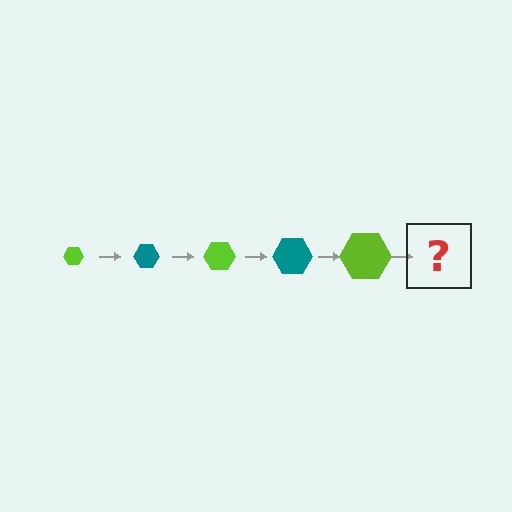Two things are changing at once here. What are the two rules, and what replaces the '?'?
The two rules are that the hexagon grows larger each step and the color cycles through lime and teal. The '?' should be a teal hexagon, larger than the previous one.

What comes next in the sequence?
The next element should be a teal hexagon, larger than the previous one.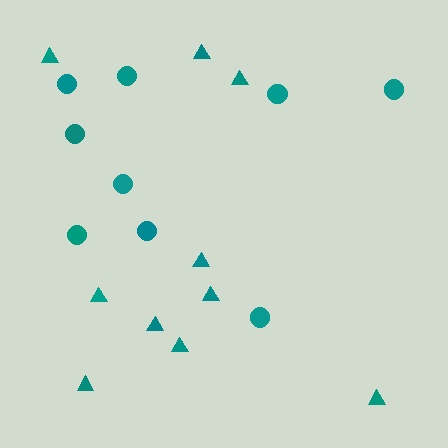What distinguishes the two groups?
There are 2 groups: one group of circles (9) and one group of triangles (10).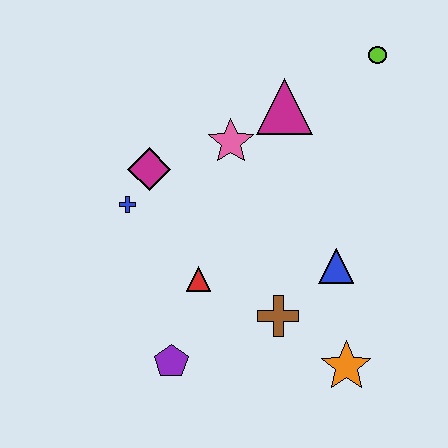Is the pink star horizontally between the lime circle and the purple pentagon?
Yes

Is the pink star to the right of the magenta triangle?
No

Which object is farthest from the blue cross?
The lime circle is farthest from the blue cross.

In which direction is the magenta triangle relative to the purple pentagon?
The magenta triangle is above the purple pentagon.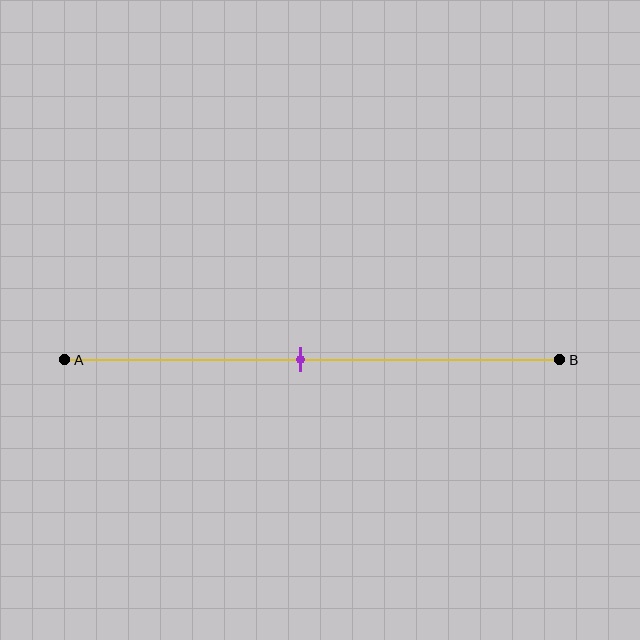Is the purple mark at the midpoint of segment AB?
Yes, the mark is approximately at the midpoint.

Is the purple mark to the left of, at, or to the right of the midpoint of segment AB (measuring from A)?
The purple mark is approximately at the midpoint of segment AB.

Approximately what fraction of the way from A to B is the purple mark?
The purple mark is approximately 50% of the way from A to B.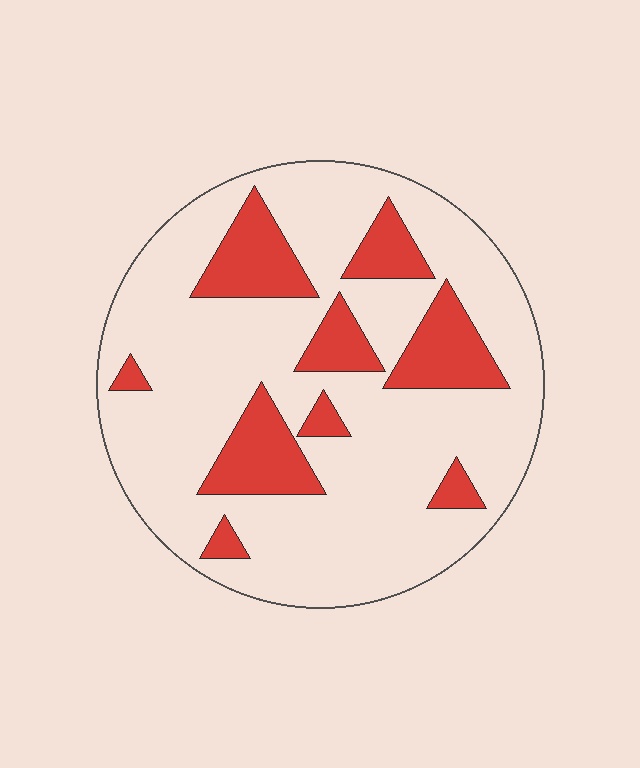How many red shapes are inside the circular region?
9.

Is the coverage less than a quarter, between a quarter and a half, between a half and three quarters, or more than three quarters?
Less than a quarter.